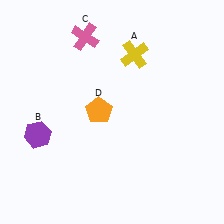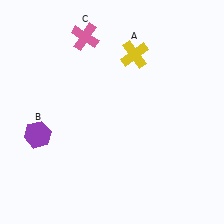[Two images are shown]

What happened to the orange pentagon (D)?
The orange pentagon (D) was removed in Image 2. It was in the top-left area of Image 1.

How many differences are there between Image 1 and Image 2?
There is 1 difference between the two images.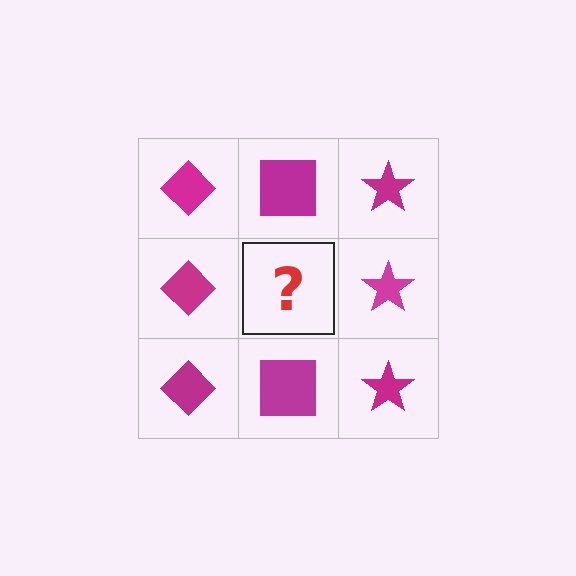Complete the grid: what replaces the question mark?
The question mark should be replaced with a magenta square.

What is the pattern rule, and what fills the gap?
The rule is that each column has a consistent shape. The gap should be filled with a magenta square.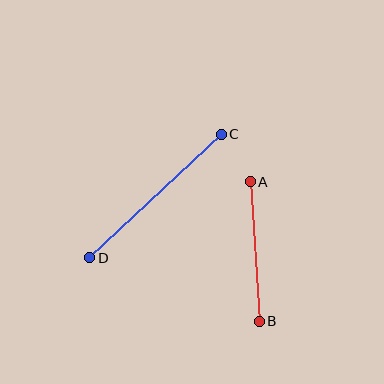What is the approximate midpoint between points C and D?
The midpoint is at approximately (156, 196) pixels.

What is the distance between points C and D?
The distance is approximately 181 pixels.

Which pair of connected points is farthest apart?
Points C and D are farthest apart.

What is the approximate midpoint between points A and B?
The midpoint is at approximately (255, 252) pixels.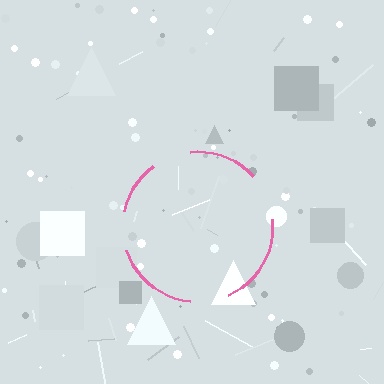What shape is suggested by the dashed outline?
The dashed outline suggests a circle.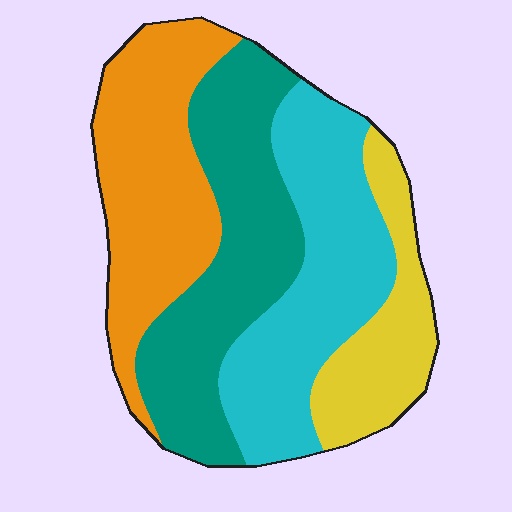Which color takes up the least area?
Yellow, at roughly 15%.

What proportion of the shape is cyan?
Cyan takes up between a quarter and a half of the shape.